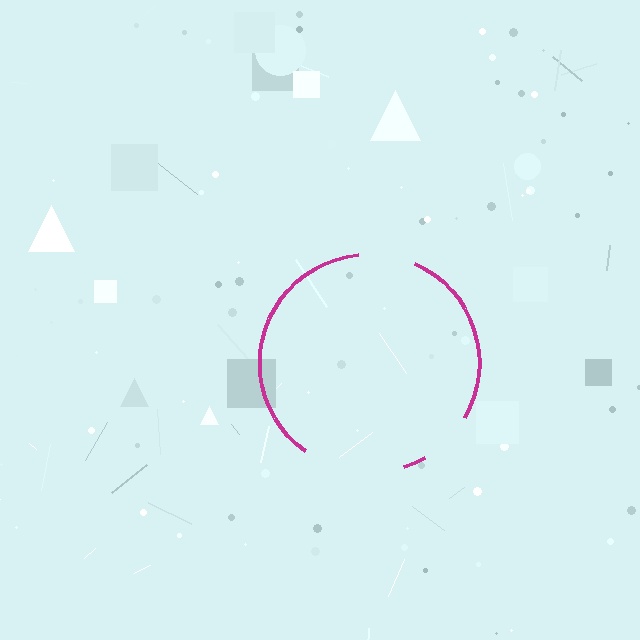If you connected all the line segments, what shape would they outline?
They would outline a circle.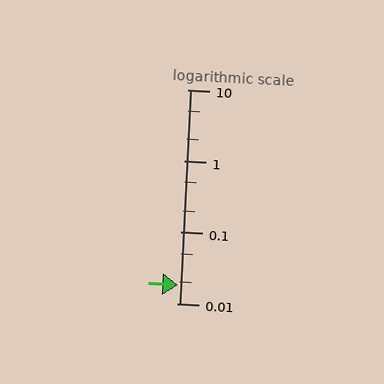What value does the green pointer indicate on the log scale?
The pointer indicates approximately 0.018.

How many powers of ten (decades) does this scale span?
The scale spans 3 decades, from 0.01 to 10.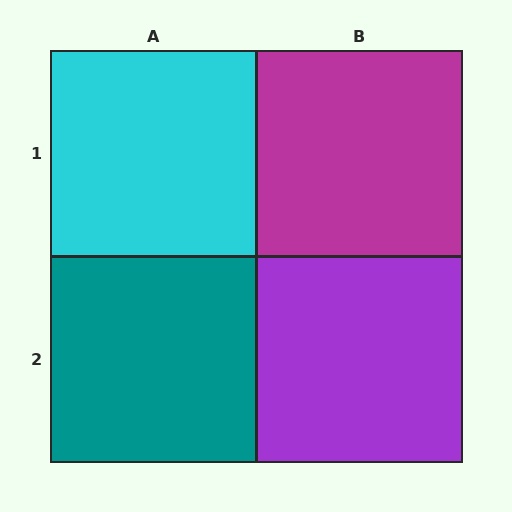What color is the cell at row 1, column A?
Cyan.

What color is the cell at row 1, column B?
Magenta.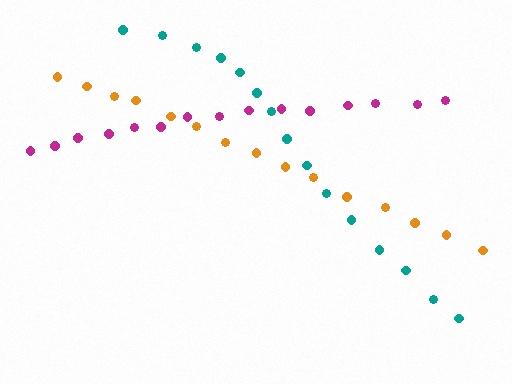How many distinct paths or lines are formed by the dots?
There are 3 distinct paths.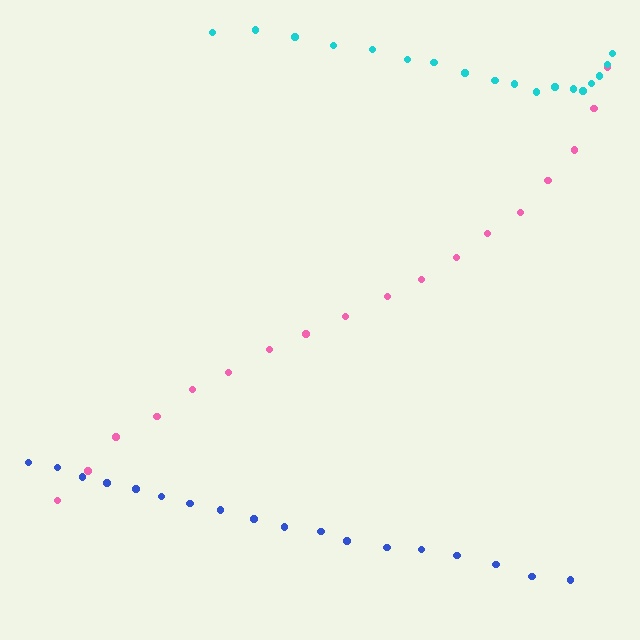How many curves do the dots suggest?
There are 3 distinct paths.